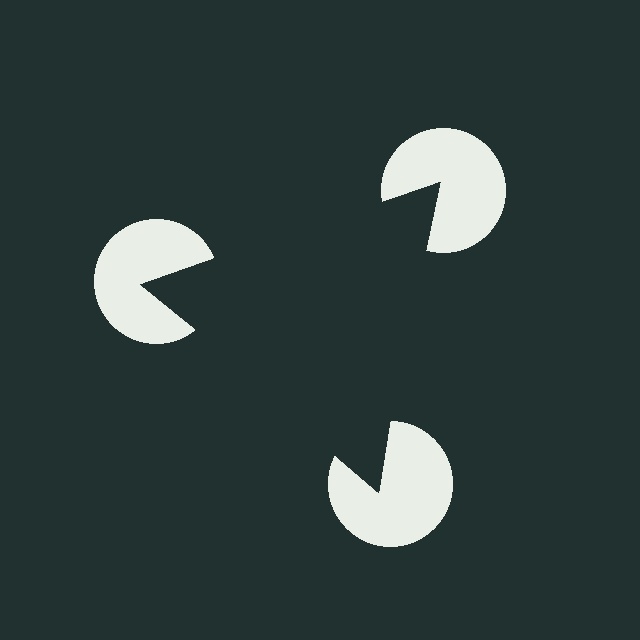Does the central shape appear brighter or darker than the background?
It typically appears slightly darker than the background, even though no actual brightness change is drawn.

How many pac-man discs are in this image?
There are 3 — one at each vertex of the illusory triangle.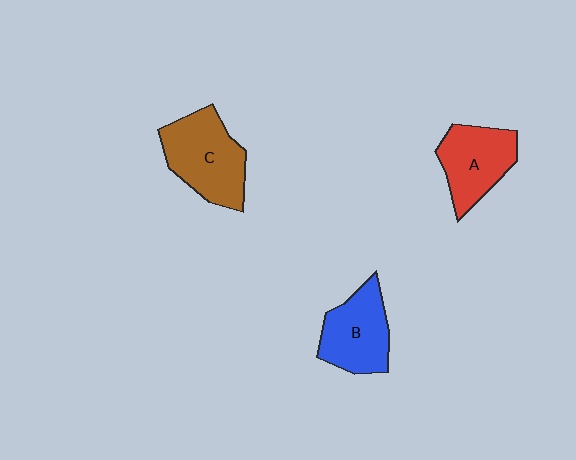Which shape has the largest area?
Shape C (brown).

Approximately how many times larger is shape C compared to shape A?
Approximately 1.2 times.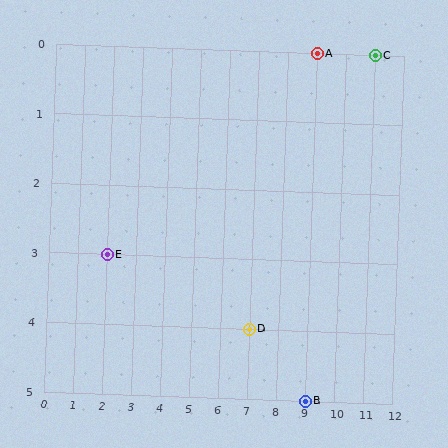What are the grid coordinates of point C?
Point C is at grid coordinates (11, 0).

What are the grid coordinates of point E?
Point E is at grid coordinates (2, 3).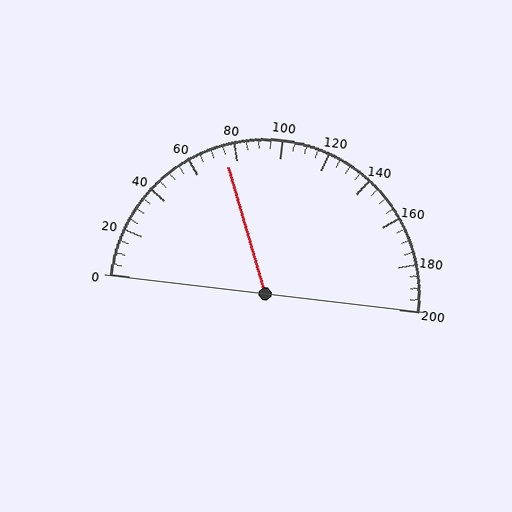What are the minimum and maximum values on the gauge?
The gauge ranges from 0 to 200.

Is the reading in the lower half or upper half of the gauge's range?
The reading is in the lower half of the range (0 to 200).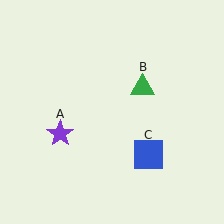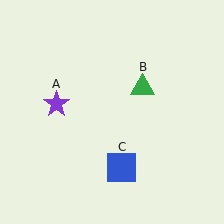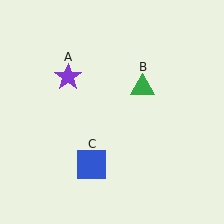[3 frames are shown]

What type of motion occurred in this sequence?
The purple star (object A), blue square (object C) rotated clockwise around the center of the scene.